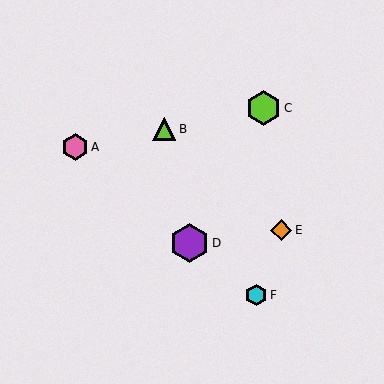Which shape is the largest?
The purple hexagon (labeled D) is the largest.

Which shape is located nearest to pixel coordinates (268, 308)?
The cyan hexagon (labeled F) at (256, 295) is nearest to that location.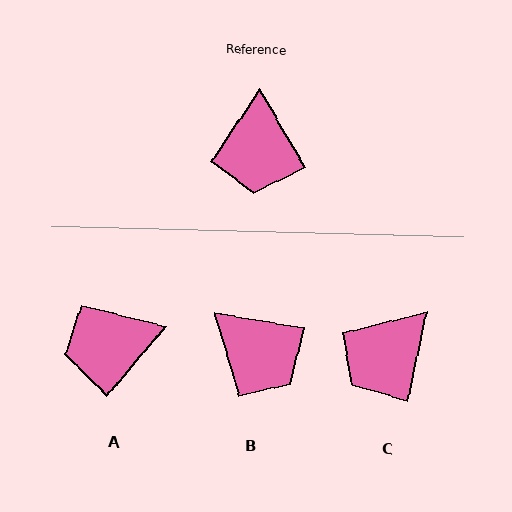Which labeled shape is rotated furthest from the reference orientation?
A, about 71 degrees away.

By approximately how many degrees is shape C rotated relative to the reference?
Approximately 43 degrees clockwise.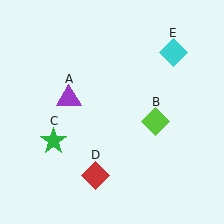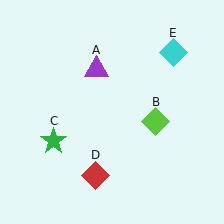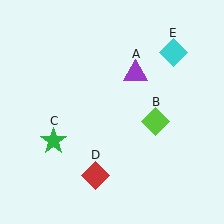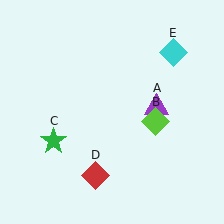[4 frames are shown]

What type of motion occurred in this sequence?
The purple triangle (object A) rotated clockwise around the center of the scene.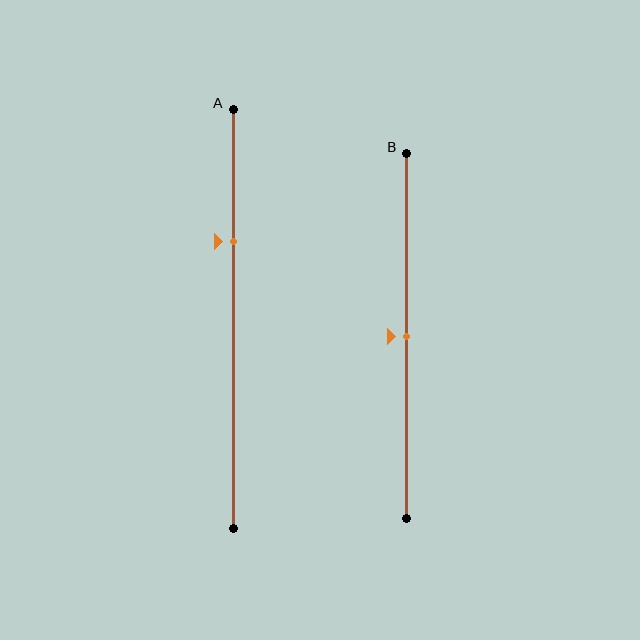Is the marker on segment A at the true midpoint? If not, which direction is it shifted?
No, the marker on segment A is shifted upward by about 19% of the segment length.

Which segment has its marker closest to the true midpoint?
Segment B has its marker closest to the true midpoint.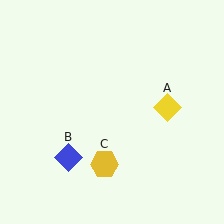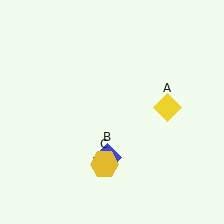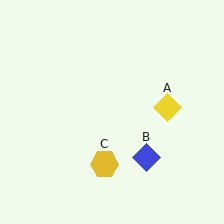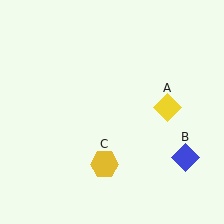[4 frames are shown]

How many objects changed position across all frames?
1 object changed position: blue diamond (object B).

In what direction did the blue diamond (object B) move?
The blue diamond (object B) moved right.